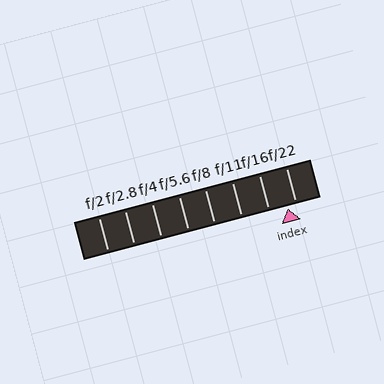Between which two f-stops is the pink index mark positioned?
The index mark is between f/16 and f/22.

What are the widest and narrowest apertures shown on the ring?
The widest aperture shown is f/2 and the narrowest is f/22.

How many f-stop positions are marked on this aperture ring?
There are 8 f-stop positions marked.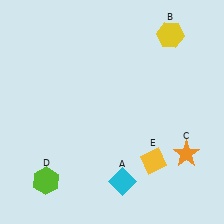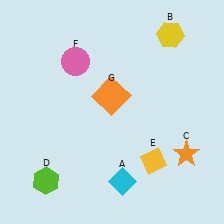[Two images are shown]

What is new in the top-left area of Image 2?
An orange square (G) was added in the top-left area of Image 2.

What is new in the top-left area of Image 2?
A pink circle (F) was added in the top-left area of Image 2.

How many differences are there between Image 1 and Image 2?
There are 2 differences between the two images.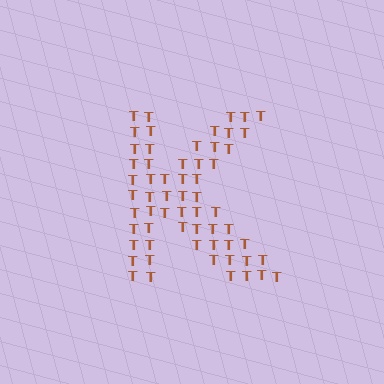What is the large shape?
The large shape is the letter K.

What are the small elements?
The small elements are letter T's.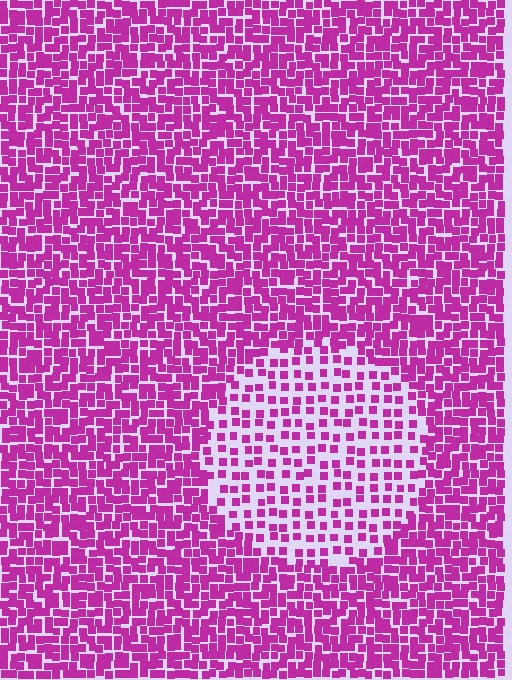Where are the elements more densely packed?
The elements are more densely packed outside the circle boundary.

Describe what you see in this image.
The image contains small magenta elements arranged at two different densities. A circle-shaped region is visible where the elements are less densely packed than the surrounding area.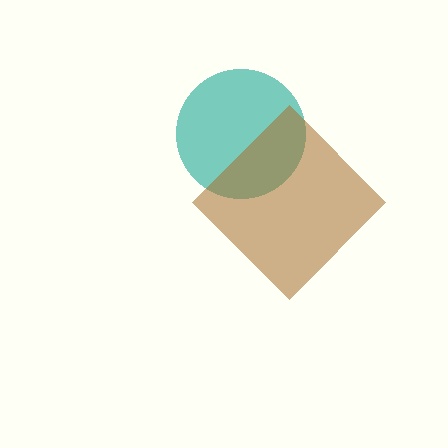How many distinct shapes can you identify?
There are 2 distinct shapes: a teal circle, a brown diamond.